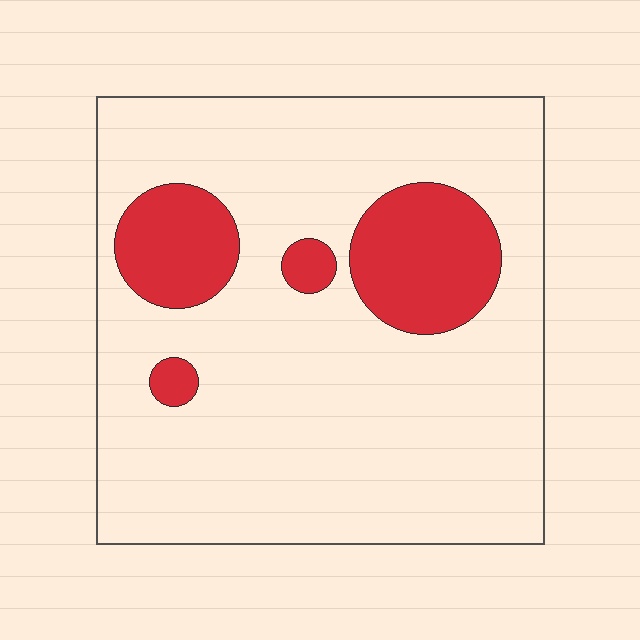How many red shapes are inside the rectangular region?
4.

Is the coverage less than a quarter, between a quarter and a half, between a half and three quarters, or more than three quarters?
Less than a quarter.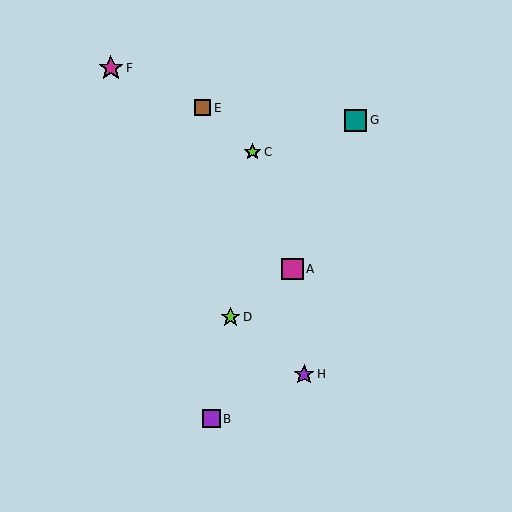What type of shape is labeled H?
Shape H is a purple star.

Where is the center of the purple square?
The center of the purple square is at (211, 419).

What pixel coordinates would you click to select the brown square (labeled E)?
Click at (202, 108) to select the brown square E.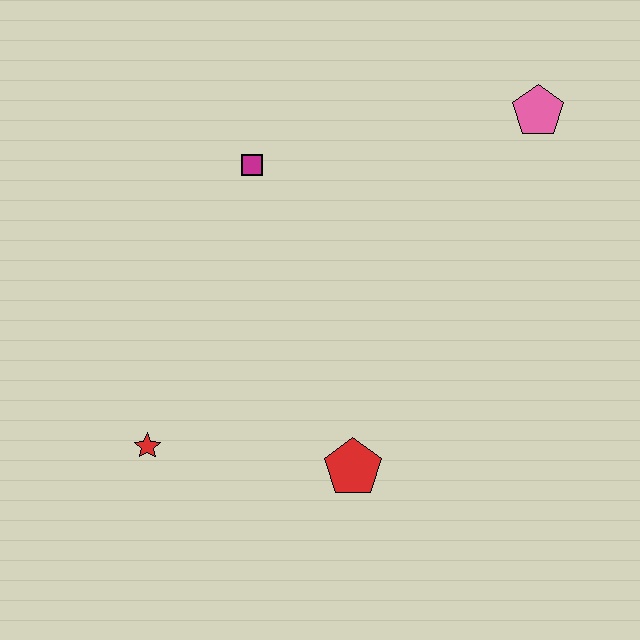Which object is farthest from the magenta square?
The red pentagon is farthest from the magenta square.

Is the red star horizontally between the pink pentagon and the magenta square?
No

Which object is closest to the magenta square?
The pink pentagon is closest to the magenta square.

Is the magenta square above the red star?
Yes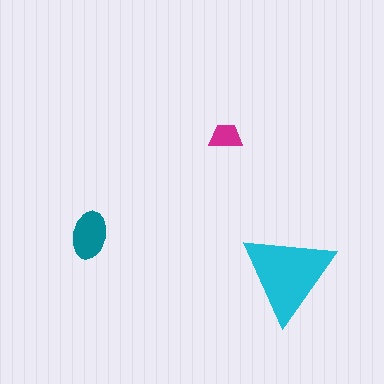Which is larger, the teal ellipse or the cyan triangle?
The cyan triangle.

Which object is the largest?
The cyan triangle.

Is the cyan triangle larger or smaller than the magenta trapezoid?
Larger.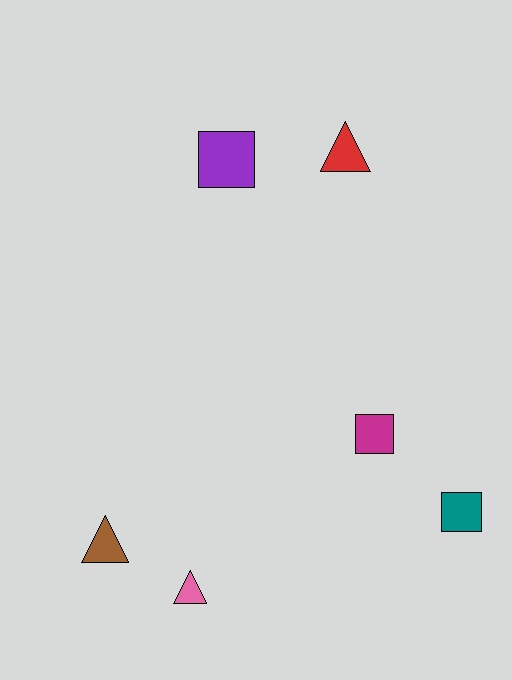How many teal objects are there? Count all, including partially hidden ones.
There is 1 teal object.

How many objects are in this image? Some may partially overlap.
There are 6 objects.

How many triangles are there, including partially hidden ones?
There are 3 triangles.